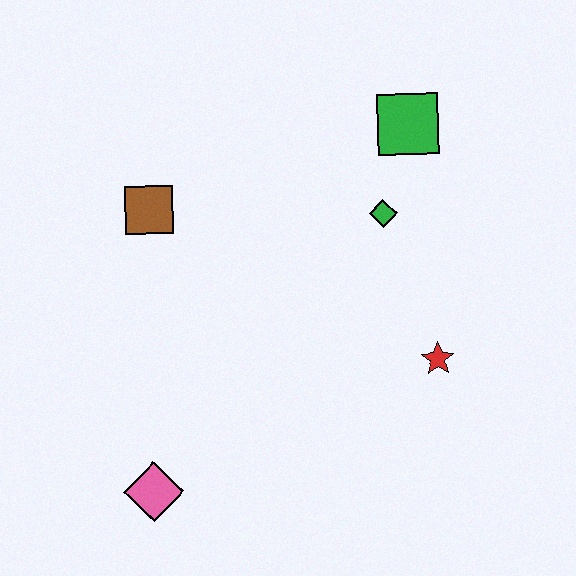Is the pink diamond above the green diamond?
No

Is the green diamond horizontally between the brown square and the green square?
Yes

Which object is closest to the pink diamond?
The brown square is closest to the pink diamond.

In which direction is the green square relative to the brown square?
The green square is to the right of the brown square.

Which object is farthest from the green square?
The pink diamond is farthest from the green square.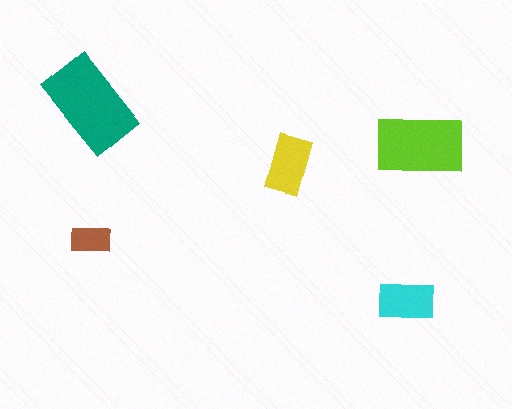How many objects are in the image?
There are 5 objects in the image.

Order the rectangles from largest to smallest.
the teal one, the lime one, the yellow one, the cyan one, the brown one.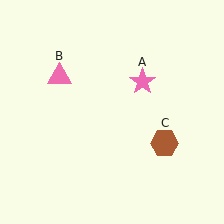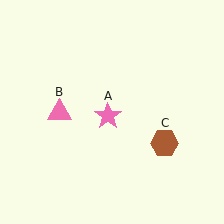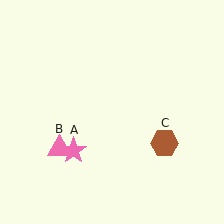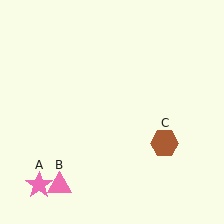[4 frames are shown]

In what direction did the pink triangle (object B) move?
The pink triangle (object B) moved down.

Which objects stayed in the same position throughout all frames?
Brown hexagon (object C) remained stationary.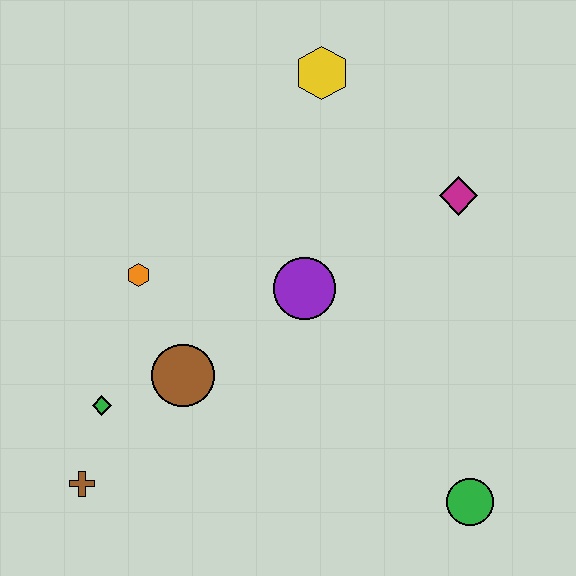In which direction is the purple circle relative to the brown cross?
The purple circle is to the right of the brown cross.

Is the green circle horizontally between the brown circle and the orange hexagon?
No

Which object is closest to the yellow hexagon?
The magenta diamond is closest to the yellow hexagon.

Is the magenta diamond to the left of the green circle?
Yes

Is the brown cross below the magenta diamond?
Yes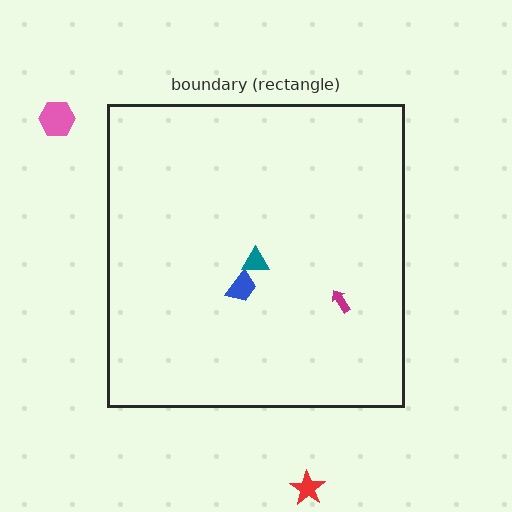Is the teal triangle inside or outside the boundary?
Inside.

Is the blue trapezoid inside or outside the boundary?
Inside.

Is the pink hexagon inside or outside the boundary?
Outside.